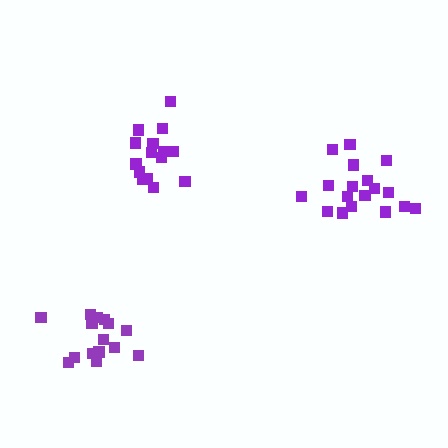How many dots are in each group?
Group 1: 15 dots, Group 2: 16 dots, Group 3: 18 dots (49 total).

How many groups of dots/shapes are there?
There are 3 groups.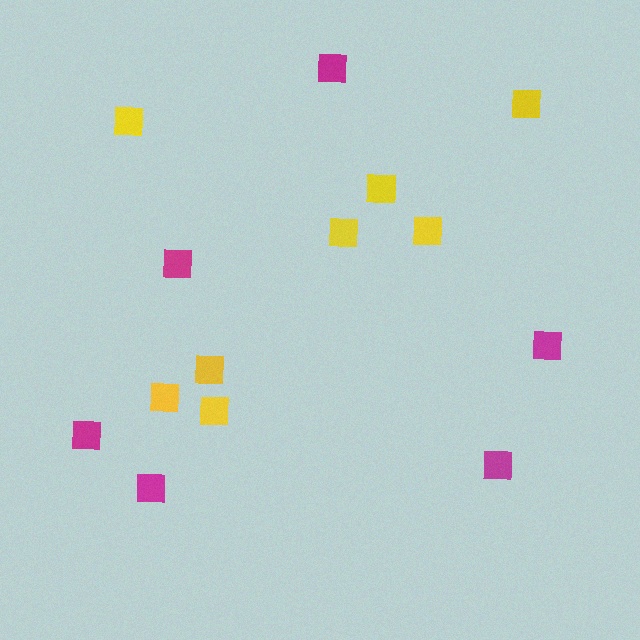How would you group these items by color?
There are 2 groups: one group of magenta squares (6) and one group of yellow squares (8).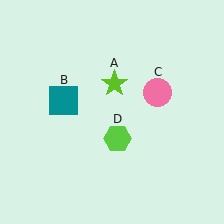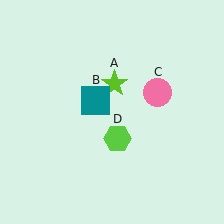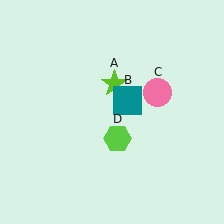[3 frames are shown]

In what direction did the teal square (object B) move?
The teal square (object B) moved right.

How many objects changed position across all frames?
1 object changed position: teal square (object B).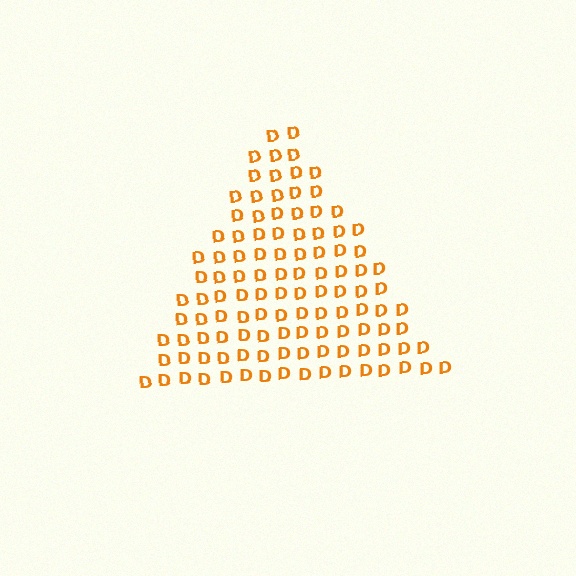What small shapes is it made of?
It is made of small letter D's.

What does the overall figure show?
The overall figure shows a triangle.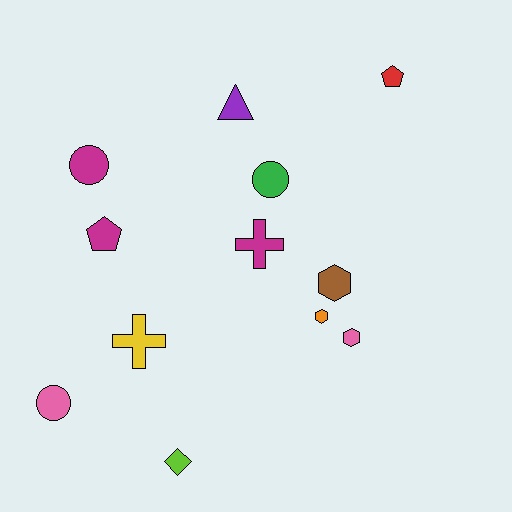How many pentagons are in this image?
There are 2 pentagons.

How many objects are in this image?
There are 12 objects.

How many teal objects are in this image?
There are no teal objects.